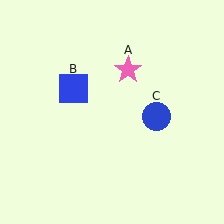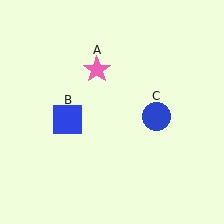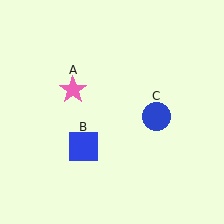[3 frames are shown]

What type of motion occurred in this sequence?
The pink star (object A), blue square (object B) rotated counterclockwise around the center of the scene.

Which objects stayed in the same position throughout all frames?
Blue circle (object C) remained stationary.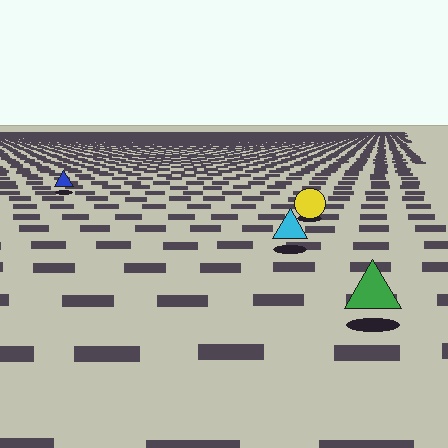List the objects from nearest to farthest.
From nearest to farthest: the green triangle, the cyan triangle, the yellow circle, the blue triangle.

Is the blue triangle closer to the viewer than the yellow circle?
No. The yellow circle is closer — you can tell from the texture gradient: the ground texture is coarser near it.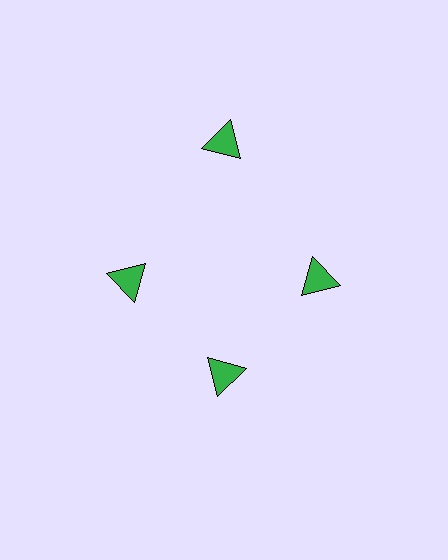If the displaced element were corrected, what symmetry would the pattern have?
It would have 4-fold rotational symmetry — the pattern would map onto itself every 90 degrees.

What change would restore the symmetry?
The symmetry would be restored by moving it inward, back onto the ring so that all 4 triangles sit at equal angles and equal distance from the center.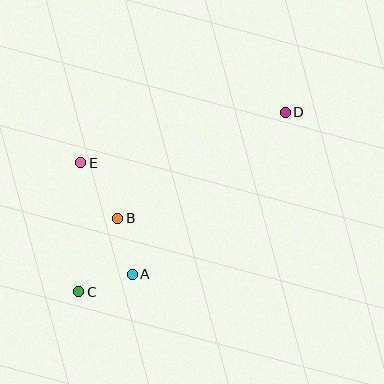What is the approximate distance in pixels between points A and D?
The distance between A and D is approximately 223 pixels.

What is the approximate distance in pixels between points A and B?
The distance between A and B is approximately 58 pixels.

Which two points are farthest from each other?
Points C and D are farthest from each other.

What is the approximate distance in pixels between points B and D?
The distance between B and D is approximately 198 pixels.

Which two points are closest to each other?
Points A and C are closest to each other.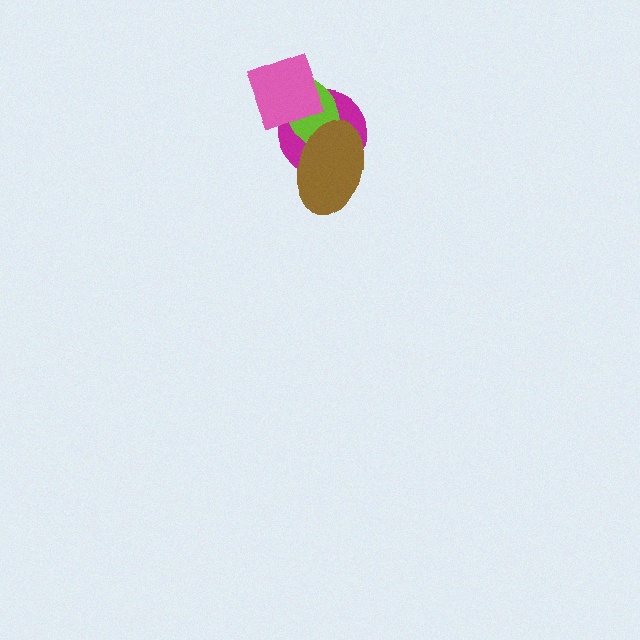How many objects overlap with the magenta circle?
3 objects overlap with the magenta circle.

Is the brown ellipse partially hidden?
No, no other shape covers it.